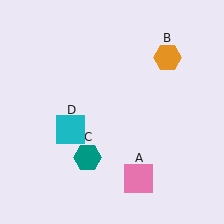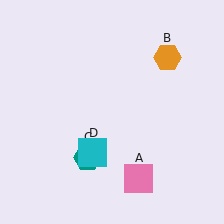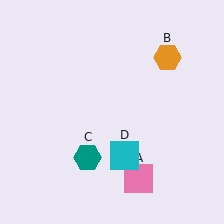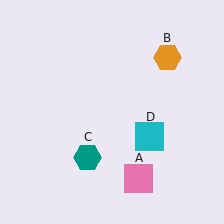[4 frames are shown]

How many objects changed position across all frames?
1 object changed position: cyan square (object D).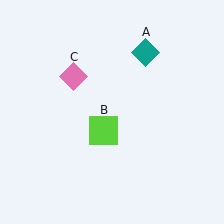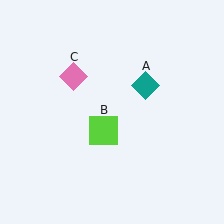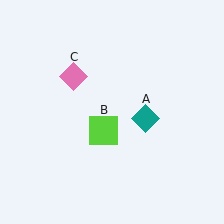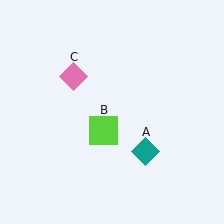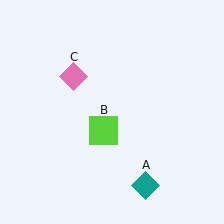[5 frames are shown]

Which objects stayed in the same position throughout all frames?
Lime square (object B) and pink diamond (object C) remained stationary.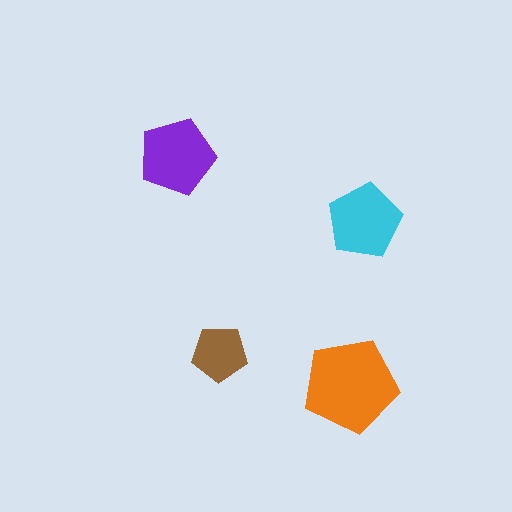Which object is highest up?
The purple pentagon is topmost.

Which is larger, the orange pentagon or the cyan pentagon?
The orange one.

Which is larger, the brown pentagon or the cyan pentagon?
The cyan one.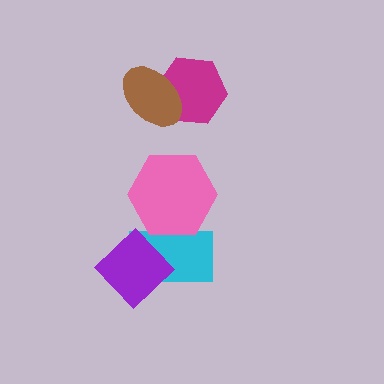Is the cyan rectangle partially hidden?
Yes, it is partially covered by another shape.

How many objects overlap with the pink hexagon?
1 object overlaps with the pink hexagon.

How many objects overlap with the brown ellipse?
1 object overlaps with the brown ellipse.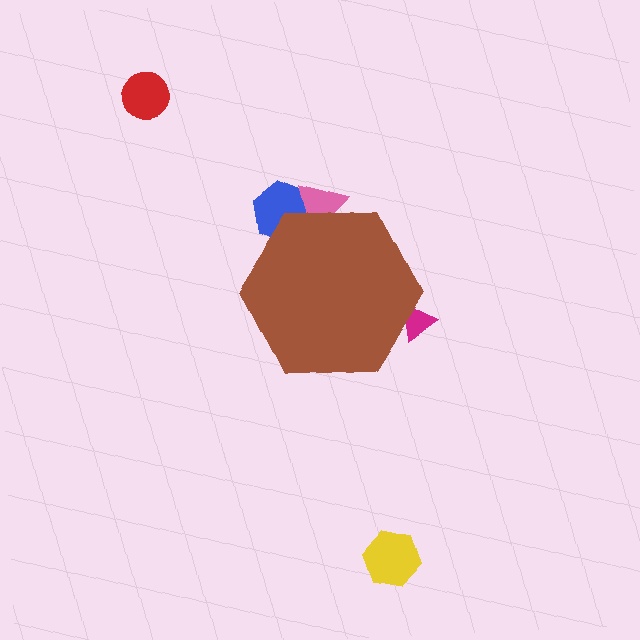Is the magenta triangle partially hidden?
Yes, the magenta triangle is partially hidden behind the brown hexagon.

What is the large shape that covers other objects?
A brown hexagon.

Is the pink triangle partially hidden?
Yes, the pink triangle is partially hidden behind the brown hexagon.